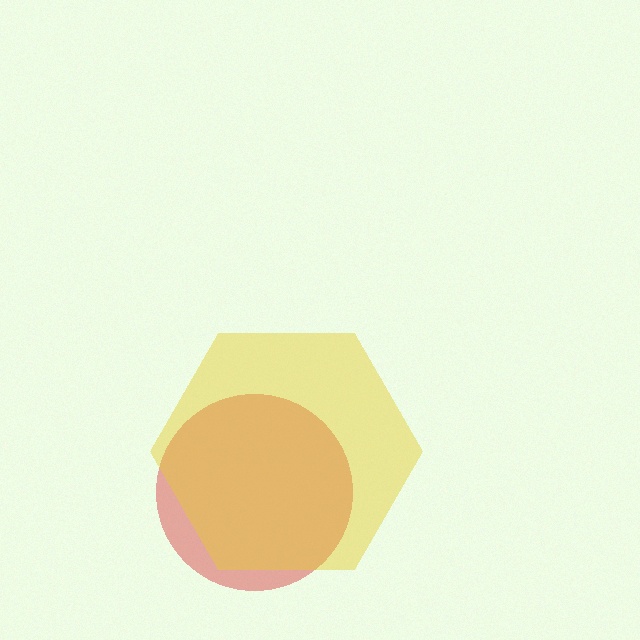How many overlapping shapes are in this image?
There are 2 overlapping shapes in the image.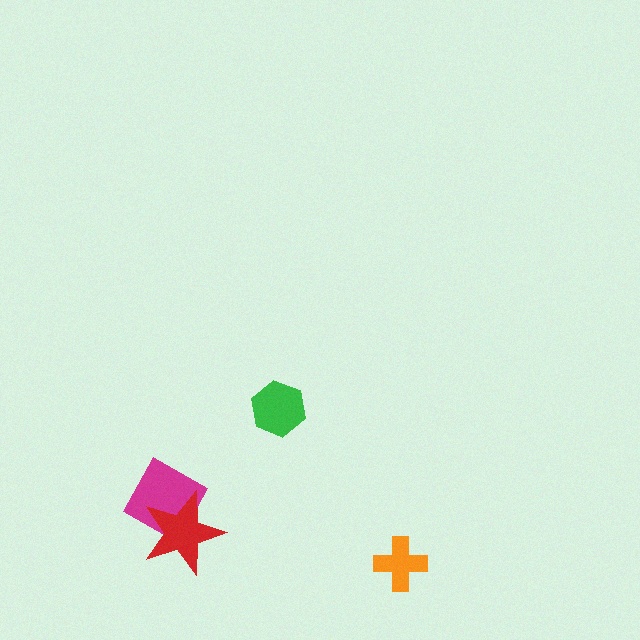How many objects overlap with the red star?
1 object overlaps with the red star.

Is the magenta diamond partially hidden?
Yes, it is partially covered by another shape.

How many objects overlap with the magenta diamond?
1 object overlaps with the magenta diamond.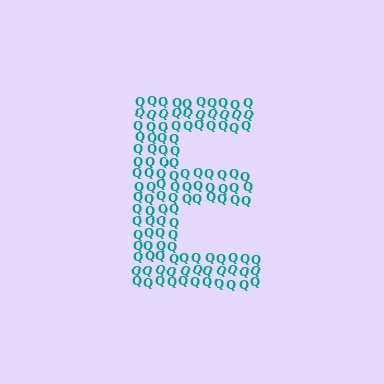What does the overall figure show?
The overall figure shows the letter E.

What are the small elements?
The small elements are letter Q's.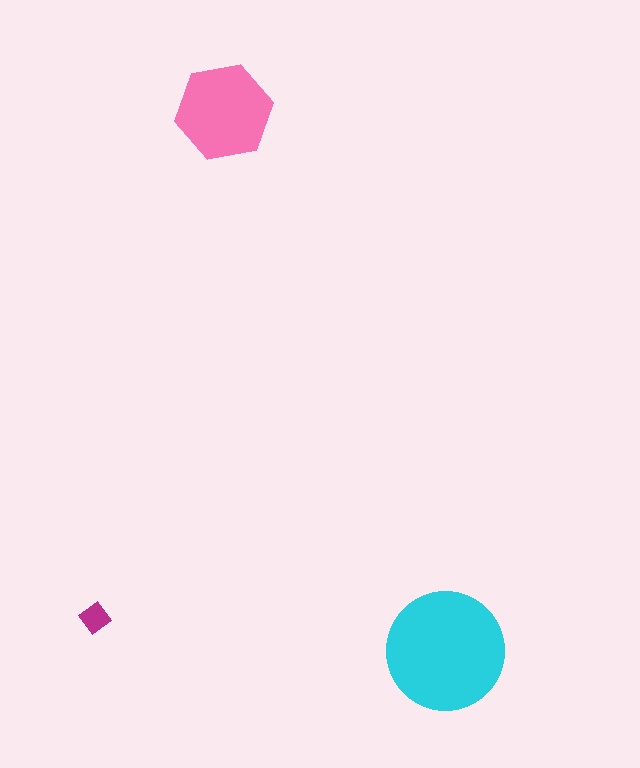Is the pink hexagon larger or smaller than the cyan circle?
Smaller.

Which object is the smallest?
The magenta diamond.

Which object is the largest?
The cyan circle.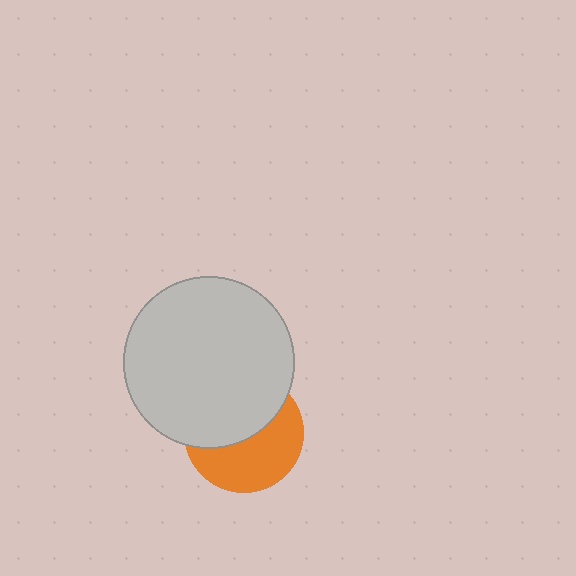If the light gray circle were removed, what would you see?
You would see the complete orange circle.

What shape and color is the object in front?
The object in front is a light gray circle.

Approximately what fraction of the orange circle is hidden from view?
Roughly 50% of the orange circle is hidden behind the light gray circle.